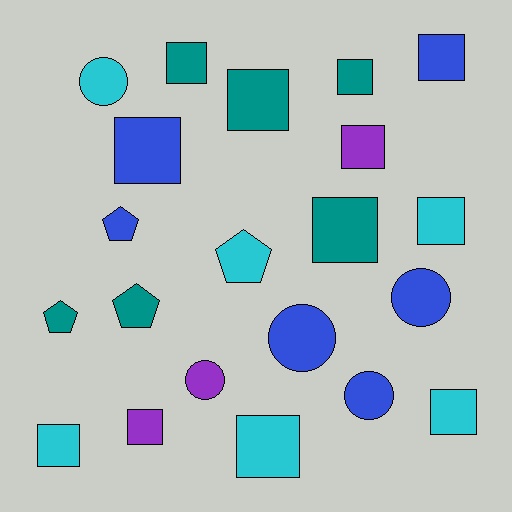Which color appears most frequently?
Cyan, with 6 objects.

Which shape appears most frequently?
Square, with 12 objects.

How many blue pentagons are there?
There is 1 blue pentagon.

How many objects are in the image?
There are 21 objects.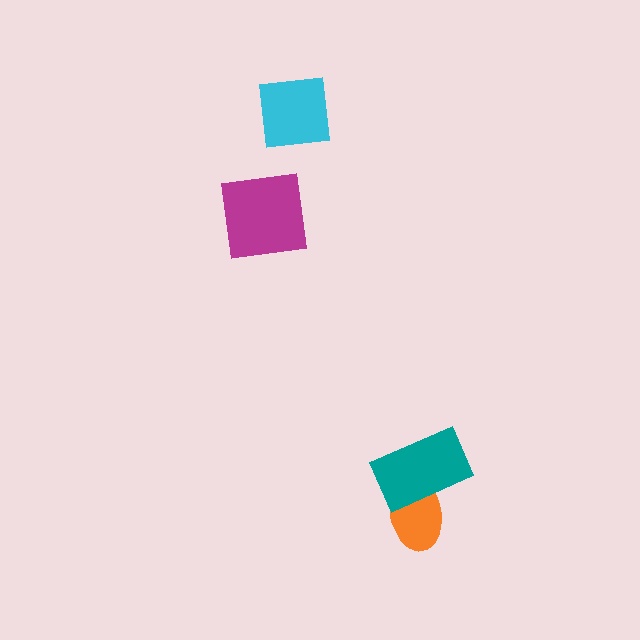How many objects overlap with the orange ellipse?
1 object overlaps with the orange ellipse.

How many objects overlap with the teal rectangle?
1 object overlaps with the teal rectangle.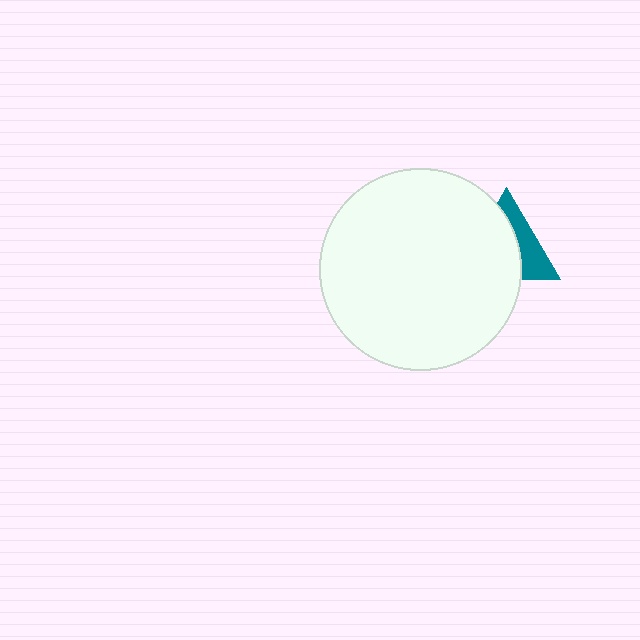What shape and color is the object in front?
The object in front is a white circle.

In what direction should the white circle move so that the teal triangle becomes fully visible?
The white circle should move left. That is the shortest direction to clear the overlap and leave the teal triangle fully visible.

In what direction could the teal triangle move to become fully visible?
The teal triangle could move right. That would shift it out from behind the white circle entirely.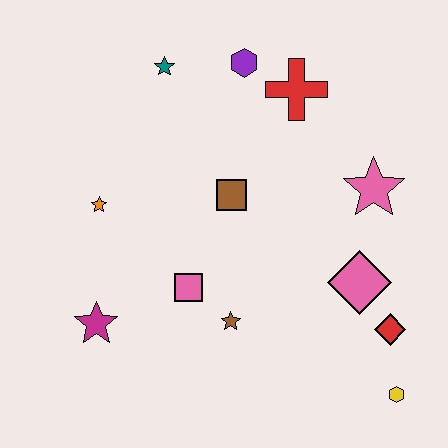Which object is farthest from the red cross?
The yellow hexagon is farthest from the red cross.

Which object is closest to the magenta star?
The pink square is closest to the magenta star.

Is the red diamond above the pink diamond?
No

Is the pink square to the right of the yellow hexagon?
No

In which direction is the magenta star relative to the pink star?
The magenta star is to the left of the pink star.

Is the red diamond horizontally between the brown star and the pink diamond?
No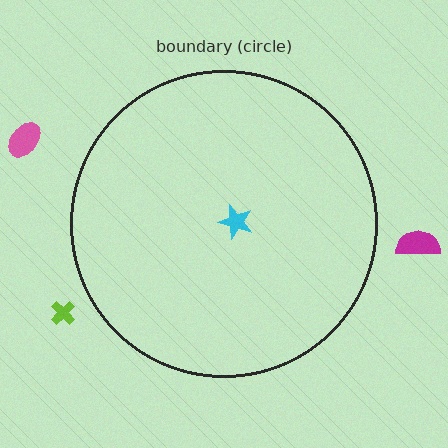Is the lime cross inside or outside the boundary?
Outside.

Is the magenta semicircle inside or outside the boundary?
Outside.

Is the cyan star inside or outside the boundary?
Inside.